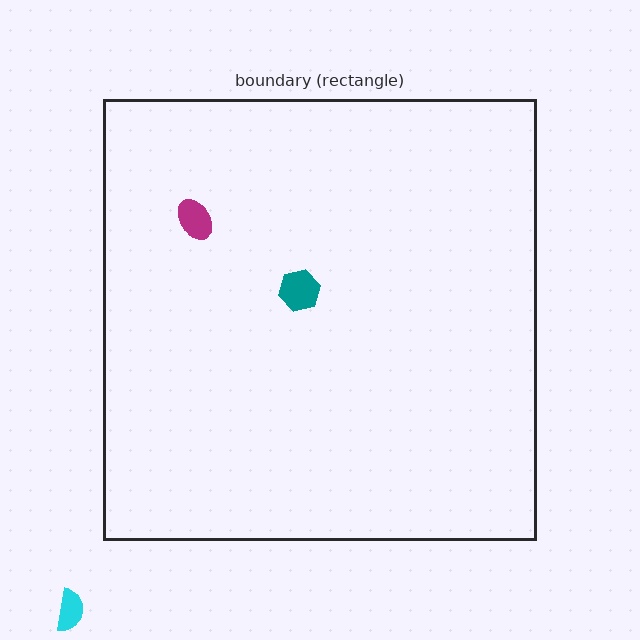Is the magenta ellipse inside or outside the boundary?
Inside.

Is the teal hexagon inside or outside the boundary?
Inside.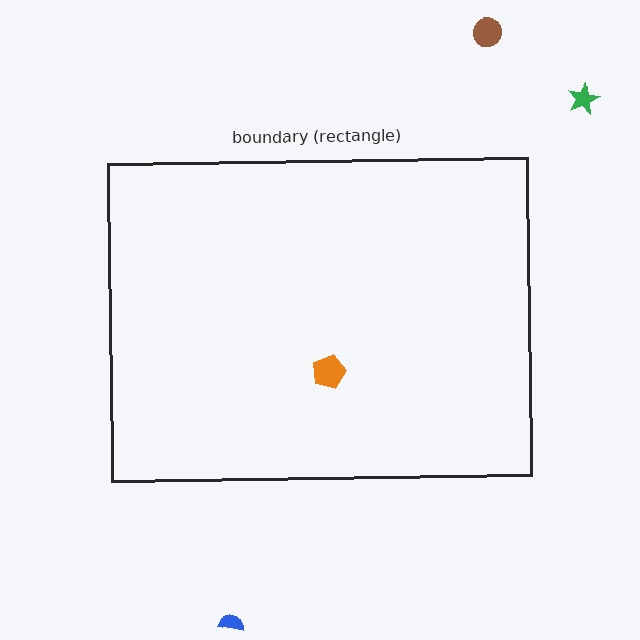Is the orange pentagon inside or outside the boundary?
Inside.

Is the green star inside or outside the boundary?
Outside.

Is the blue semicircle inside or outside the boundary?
Outside.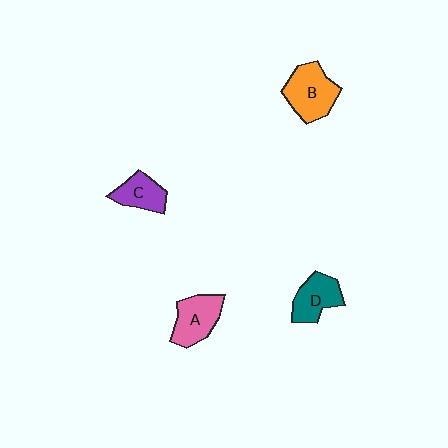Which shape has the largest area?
Shape B (orange).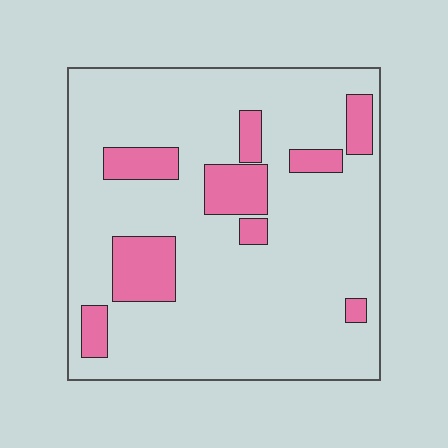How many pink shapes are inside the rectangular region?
9.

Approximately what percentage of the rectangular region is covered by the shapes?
Approximately 15%.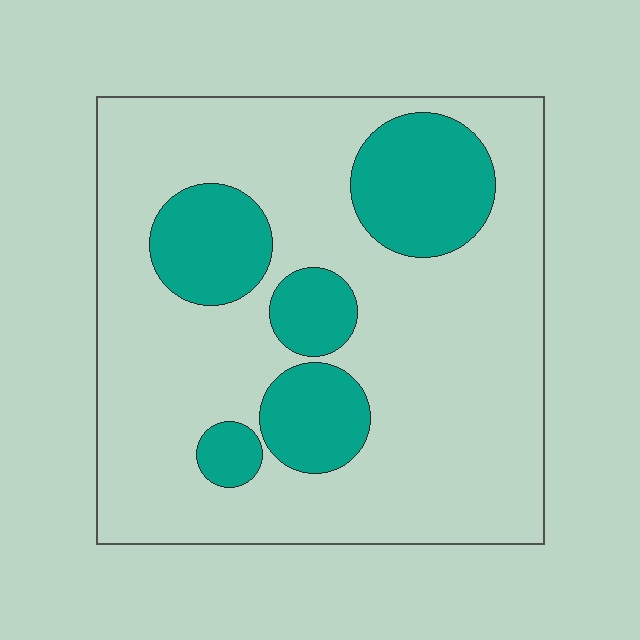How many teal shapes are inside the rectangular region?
5.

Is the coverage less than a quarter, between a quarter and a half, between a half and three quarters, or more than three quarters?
Less than a quarter.